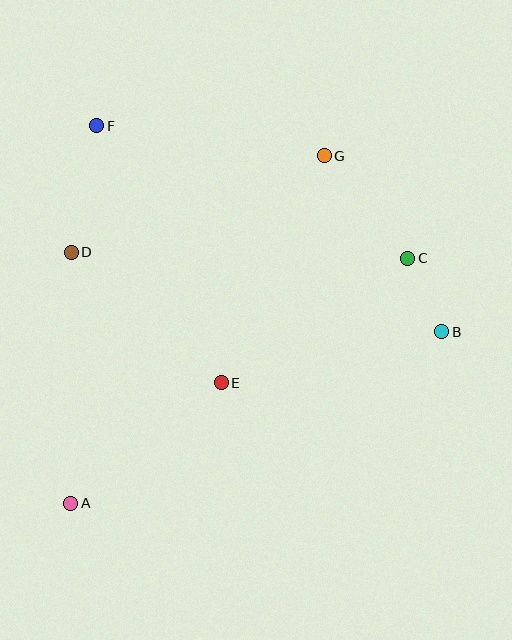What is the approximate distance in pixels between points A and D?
The distance between A and D is approximately 251 pixels.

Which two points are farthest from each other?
Points A and G are farthest from each other.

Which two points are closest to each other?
Points B and C are closest to each other.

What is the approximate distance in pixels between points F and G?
The distance between F and G is approximately 230 pixels.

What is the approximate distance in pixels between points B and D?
The distance between B and D is approximately 379 pixels.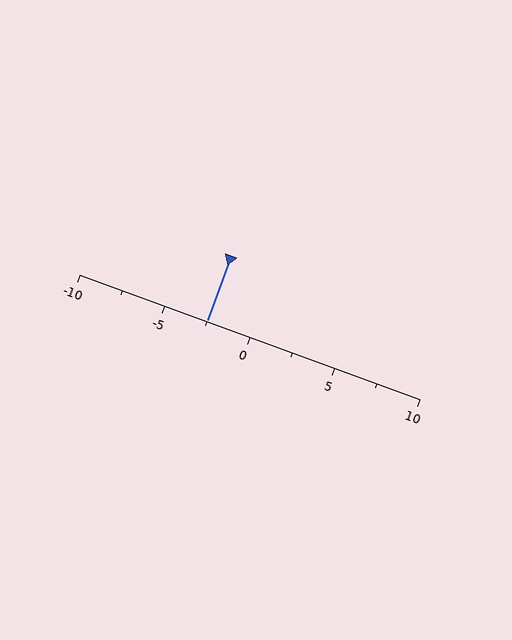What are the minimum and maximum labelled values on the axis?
The axis runs from -10 to 10.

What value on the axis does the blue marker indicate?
The marker indicates approximately -2.5.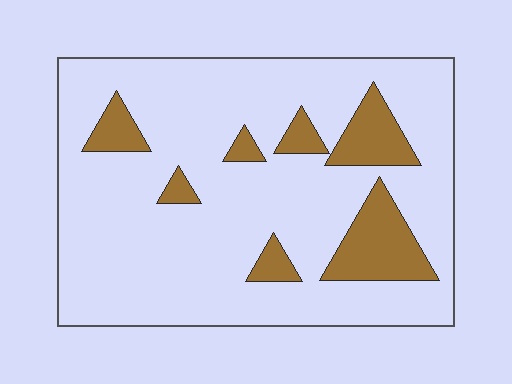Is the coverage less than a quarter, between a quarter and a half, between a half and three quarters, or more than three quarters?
Less than a quarter.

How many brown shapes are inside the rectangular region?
7.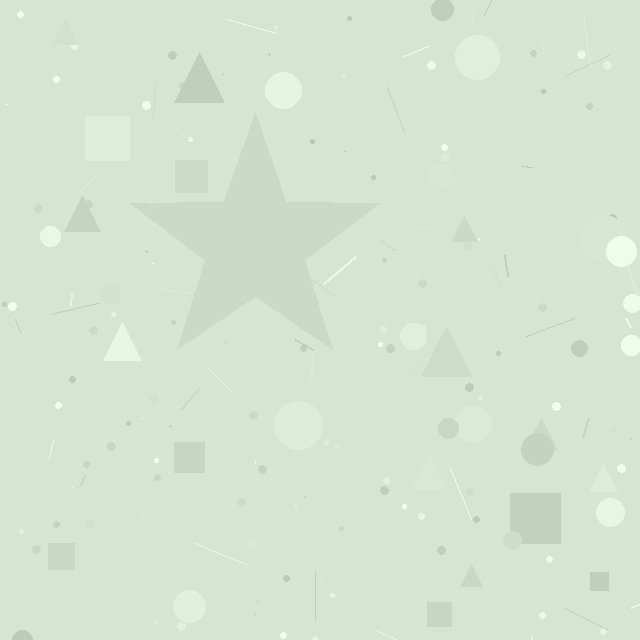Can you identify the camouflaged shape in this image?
The camouflaged shape is a star.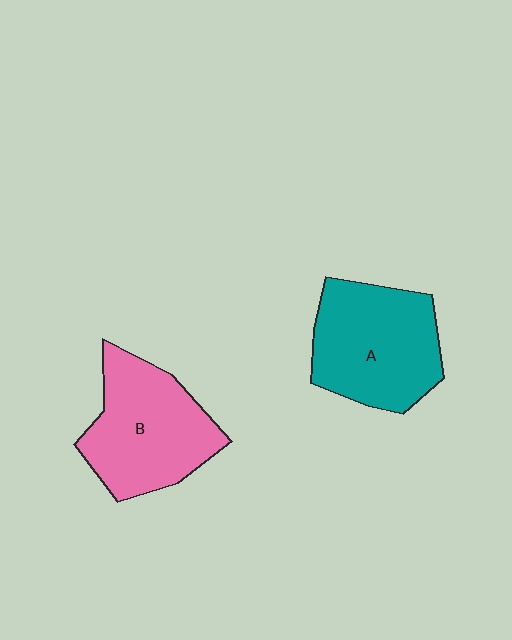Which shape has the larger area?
Shape A (teal).